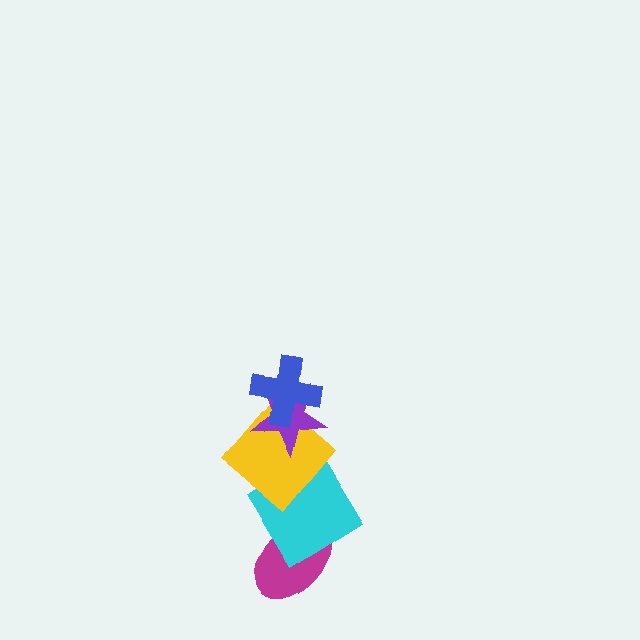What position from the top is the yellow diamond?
The yellow diamond is 3rd from the top.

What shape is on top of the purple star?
The blue cross is on top of the purple star.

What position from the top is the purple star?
The purple star is 2nd from the top.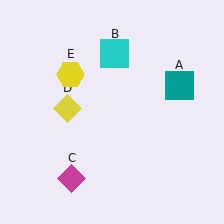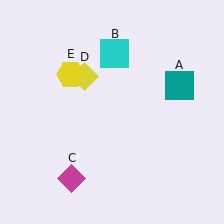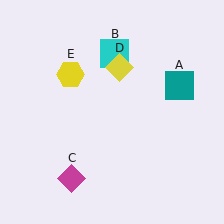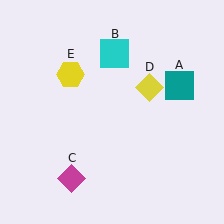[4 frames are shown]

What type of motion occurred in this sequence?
The yellow diamond (object D) rotated clockwise around the center of the scene.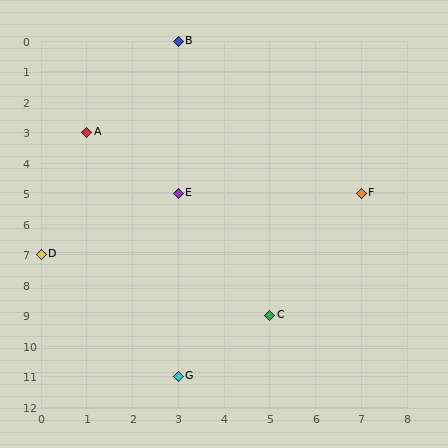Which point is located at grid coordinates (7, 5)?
Point F is at (7, 5).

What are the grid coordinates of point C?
Point C is at grid coordinates (5, 9).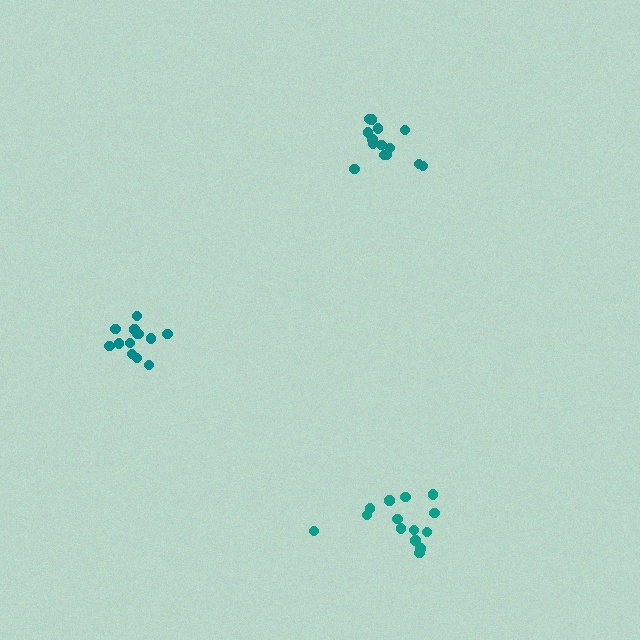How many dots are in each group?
Group 1: 15 dots, Group 2: 13 dots, Group 3: 14 dots (42 total).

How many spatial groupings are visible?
There are 3 spatial groupings.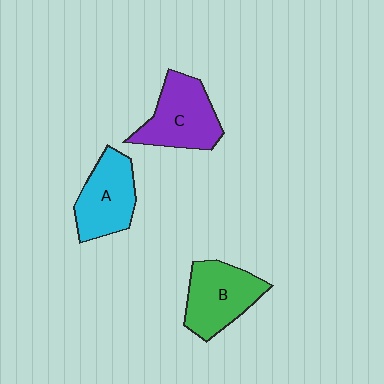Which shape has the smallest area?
Shape A (cyan).